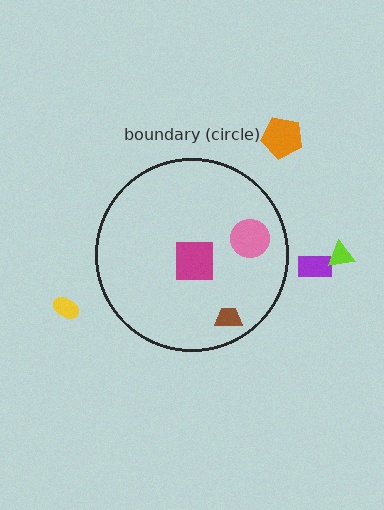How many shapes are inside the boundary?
3 inside, 4 outside.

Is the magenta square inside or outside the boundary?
Inside.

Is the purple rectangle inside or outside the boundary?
Outside.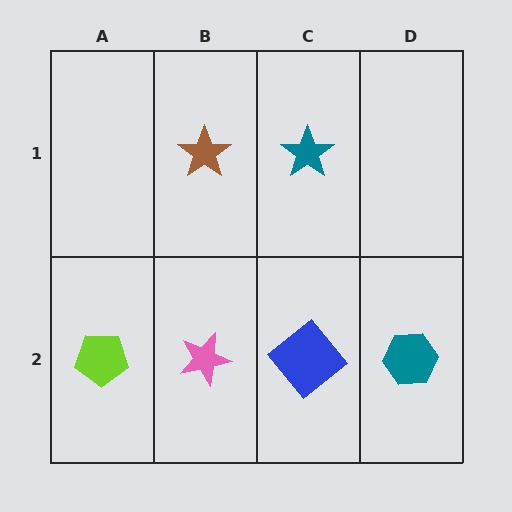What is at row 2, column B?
A pink star.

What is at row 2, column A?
A lime pentagon.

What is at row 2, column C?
A blue diamond.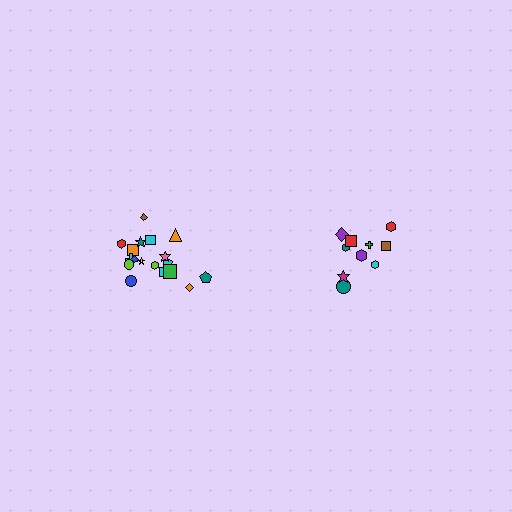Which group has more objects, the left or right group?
The left group.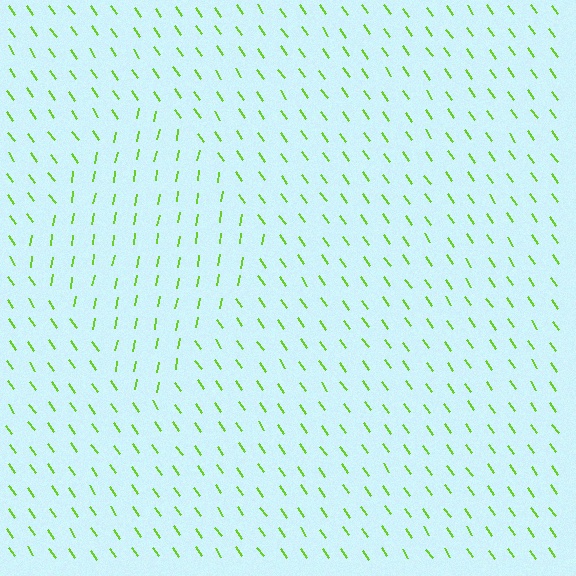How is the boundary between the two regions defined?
The boundary is defined purely by a change in line orientation (approximately 45 degrees difference). All lines are the same color and thickness.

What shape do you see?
I see a diamond.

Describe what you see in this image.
The image is filled with small lime line segments. A diamond region in the image has lines oriented differently from the surrounding lines, creating a visible texture boundary.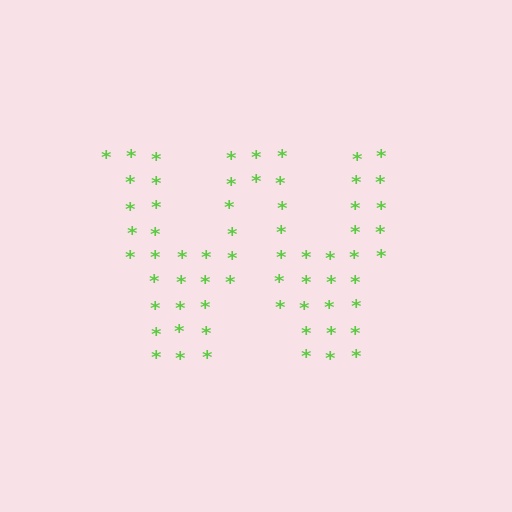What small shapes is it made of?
It is made of small asterisks.